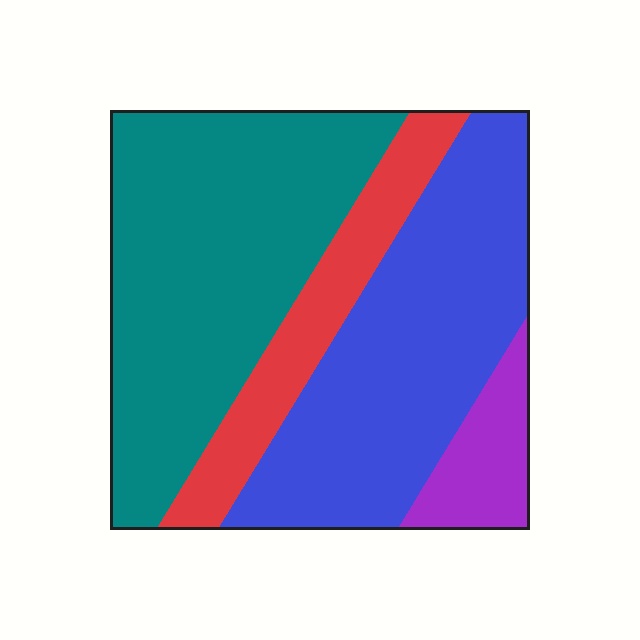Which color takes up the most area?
Teal, at roughly 40%.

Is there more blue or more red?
Blue.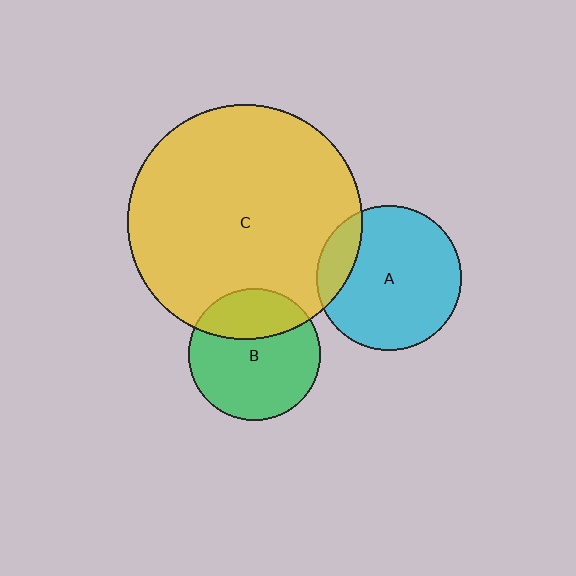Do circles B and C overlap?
Yes.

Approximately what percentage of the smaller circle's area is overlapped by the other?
Approximately 30%.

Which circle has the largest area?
Circle C (yellow).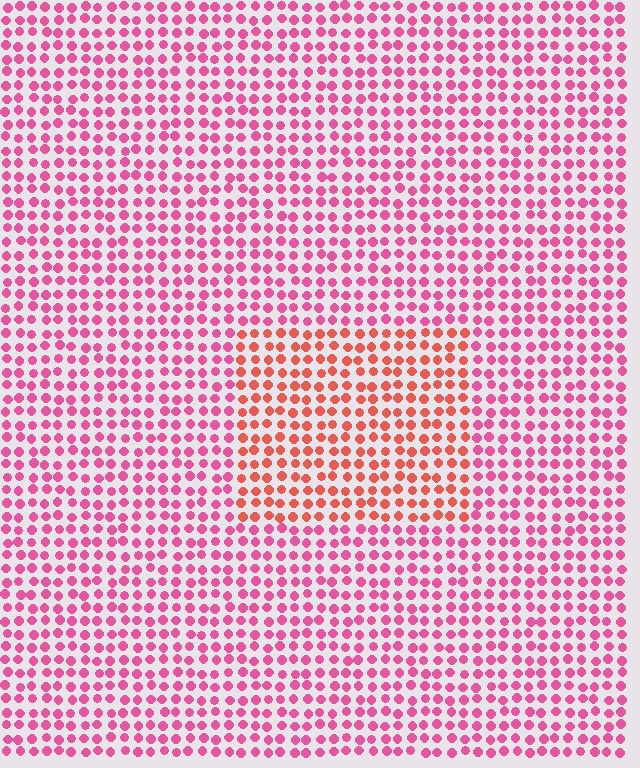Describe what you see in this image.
The image is filled with small pink elements in a uniform arrangement. A rectangle-shaped region is visible where the elements are tinted to a slightly different hue, forming a subtle color boundary.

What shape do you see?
I see a rectangle.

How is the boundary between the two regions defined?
The boundary is defined purely by a slight shift in hue (about 35 degrees). Spacing, size, and orientation are identical on both sides.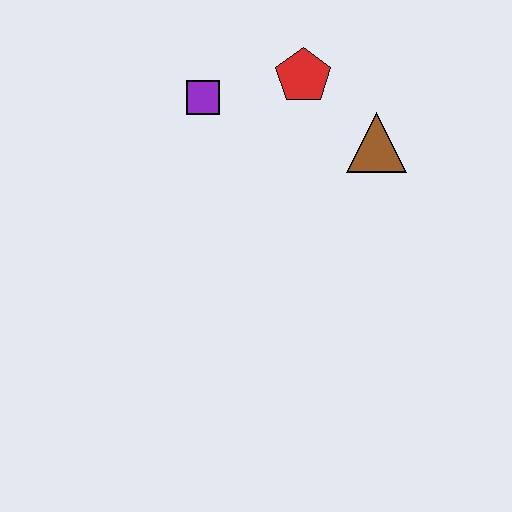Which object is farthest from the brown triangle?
The purple square is farthest from the brown triangle.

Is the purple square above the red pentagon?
No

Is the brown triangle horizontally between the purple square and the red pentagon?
No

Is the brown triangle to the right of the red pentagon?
Yes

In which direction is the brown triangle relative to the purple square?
The brown triangle is to the right of the purple square.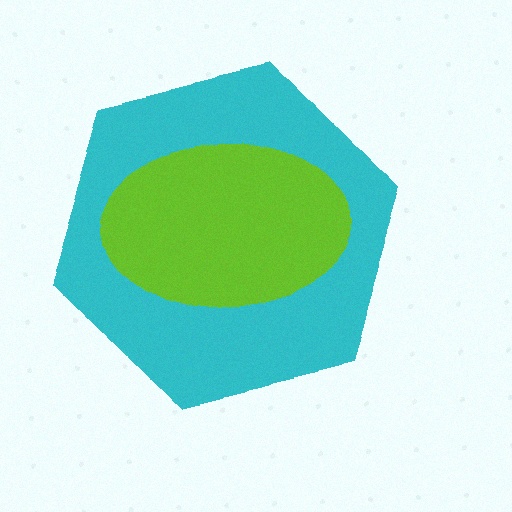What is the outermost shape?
The cyan hexagon.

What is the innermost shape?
The lime ellipse.